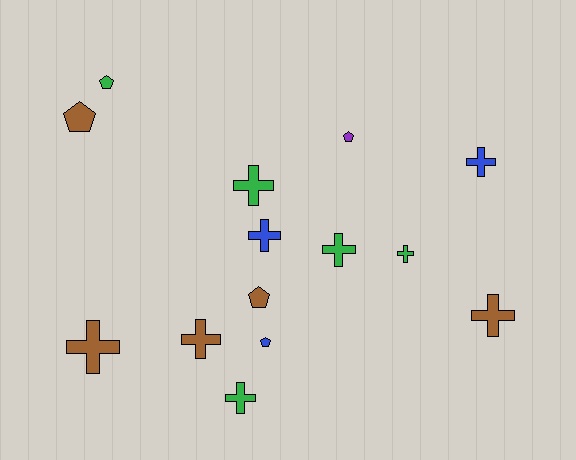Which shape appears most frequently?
Cross, with 9 objects.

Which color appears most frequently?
Brown, with 5 objects.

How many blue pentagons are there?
There is 1 blue pentagon.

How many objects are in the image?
There are 14 objects.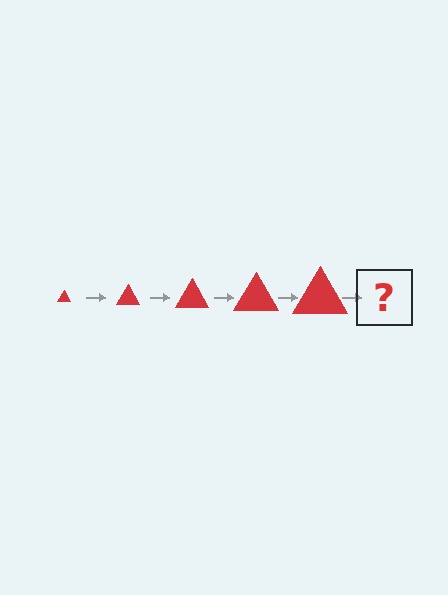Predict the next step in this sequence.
The next step is a red triangle, larger than the previous one.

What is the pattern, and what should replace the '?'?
The pattern is that the triangle gets progressively larger each step. The '?' should be a red triangle, larger than the previous one.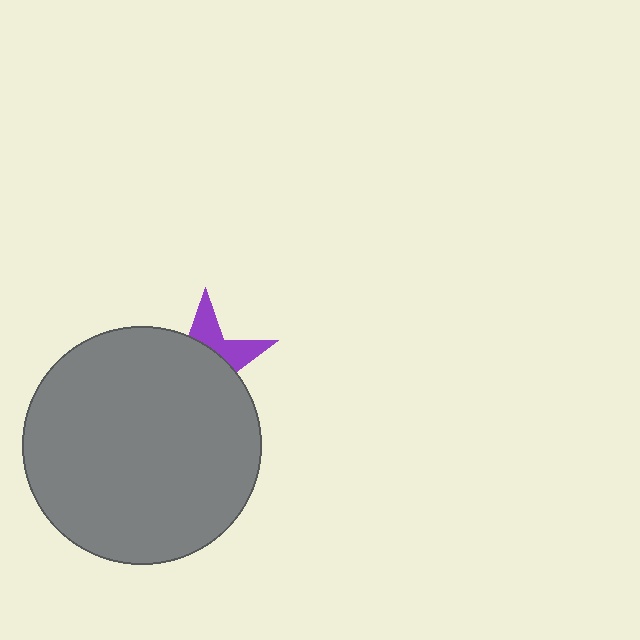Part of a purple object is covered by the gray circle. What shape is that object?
It is a star.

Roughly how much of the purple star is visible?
A small part of it is visible (roughly 31%).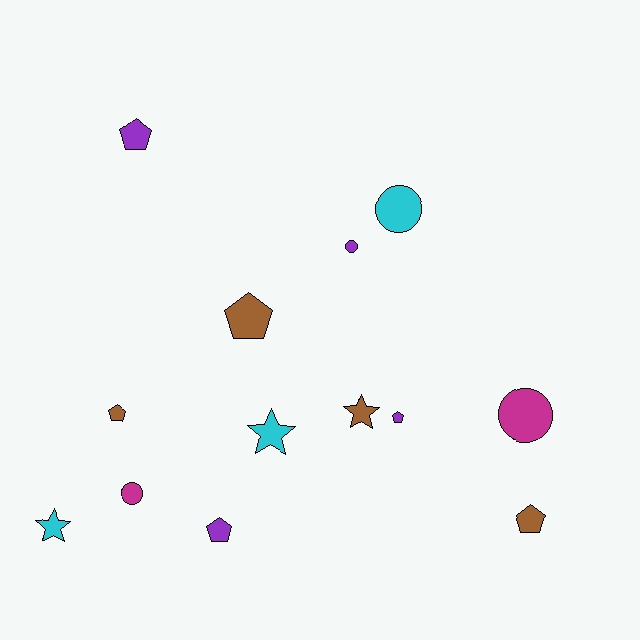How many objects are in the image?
There are 13 objects.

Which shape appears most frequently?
Pentagon, with 6 objects.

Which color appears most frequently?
Purple, with 4 objects.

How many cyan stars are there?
There are 2 cyan stars.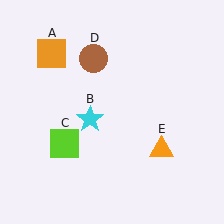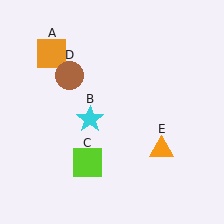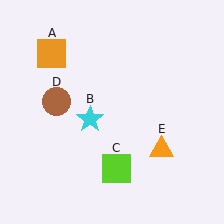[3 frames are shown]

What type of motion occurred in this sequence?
The lime square (object C), brown circle (object D) rotated counterclockwise around the center of the scene.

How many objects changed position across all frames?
2 objects changed position: lime square (object C), brown circle (object D).